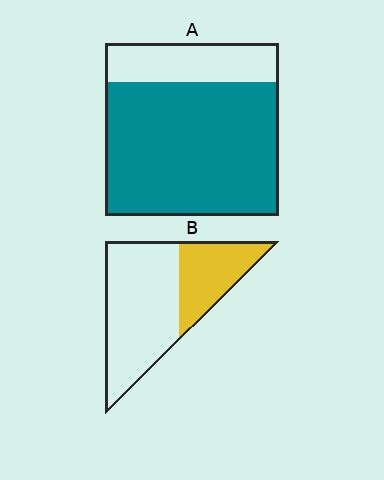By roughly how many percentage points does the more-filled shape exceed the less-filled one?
By roughly 45 percentage points (A over B).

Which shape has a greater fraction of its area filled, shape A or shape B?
Shape A.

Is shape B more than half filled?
No.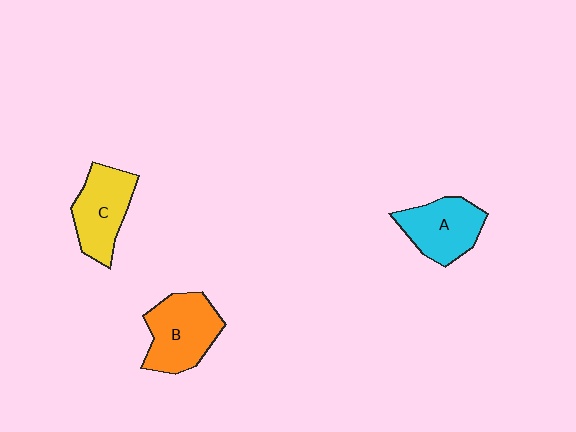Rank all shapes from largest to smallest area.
From largest to smallest: B (orange), C (yellow), A (cyan).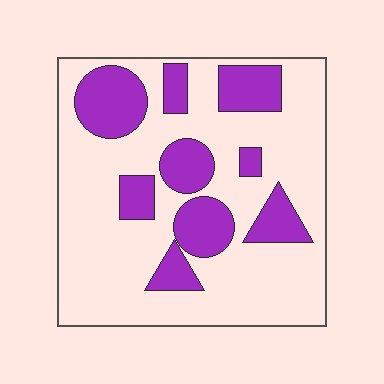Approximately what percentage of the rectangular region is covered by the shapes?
Approximately 30%.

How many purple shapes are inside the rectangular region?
9.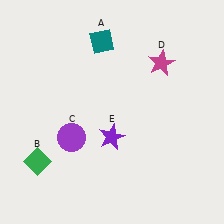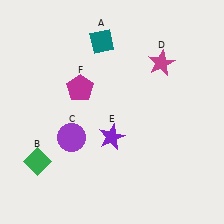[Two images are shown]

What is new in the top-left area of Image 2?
A magenta pentagon (F) was added in the top-left area of Image 2.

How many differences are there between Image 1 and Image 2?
There is 1 difference between the two images.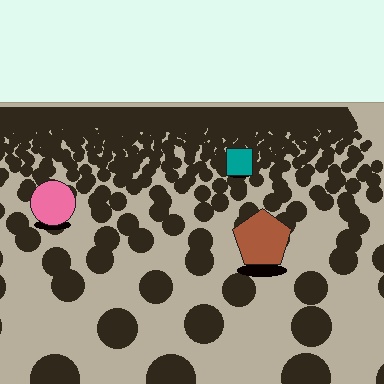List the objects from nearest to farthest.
From nearest to farthest: the brown pentagon, the pink circle, the teal square.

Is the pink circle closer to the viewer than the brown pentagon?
No. The brown pentagon is closer — you can tell from the texture gradient: the ground texture is coarser near it.